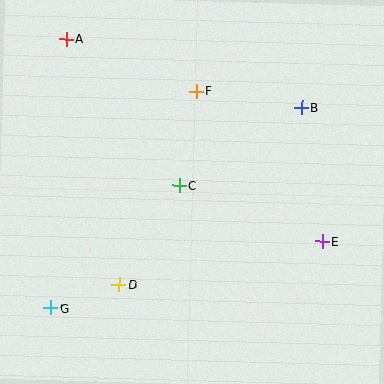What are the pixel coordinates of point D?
Point D is at (119, 285).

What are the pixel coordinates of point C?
Point C is at (179, 185).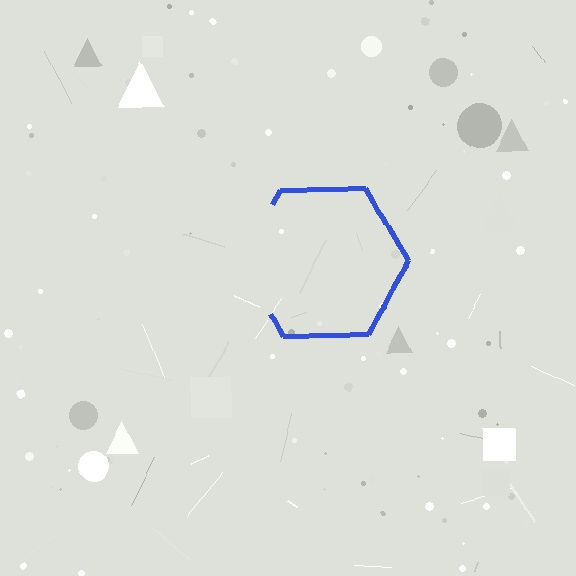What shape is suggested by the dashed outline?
The dashed outline suggests a hexagon.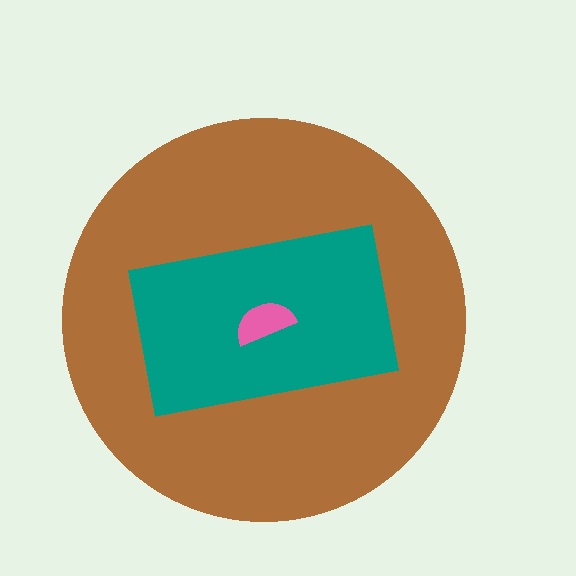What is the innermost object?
The pink semicircle.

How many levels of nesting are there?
3.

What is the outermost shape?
The brown circle.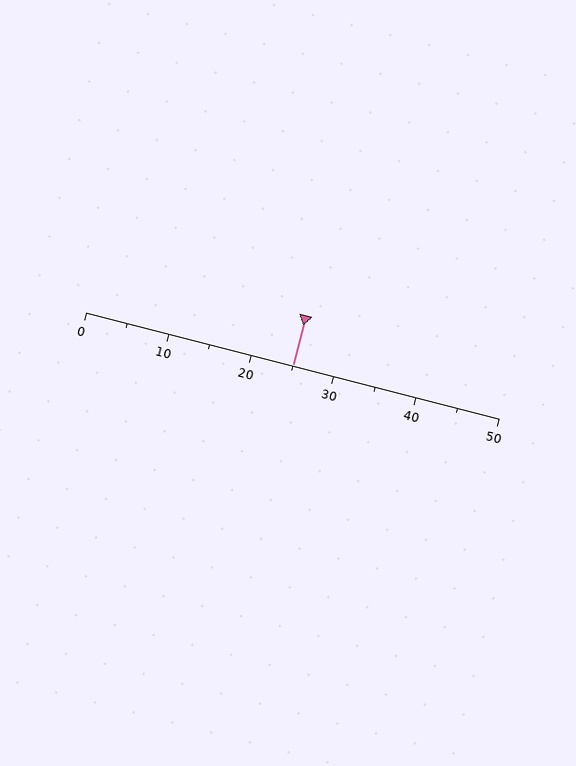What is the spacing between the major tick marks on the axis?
The major ticks are spaced 10 apart.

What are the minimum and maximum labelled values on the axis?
The axis runs from 0 to 50.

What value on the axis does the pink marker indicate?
The marker indicates approximately 25.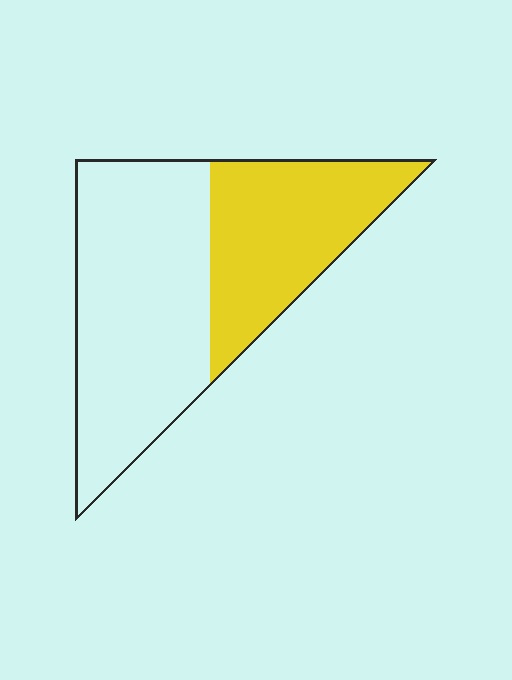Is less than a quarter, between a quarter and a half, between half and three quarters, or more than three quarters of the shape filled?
Between a quarter and a half.